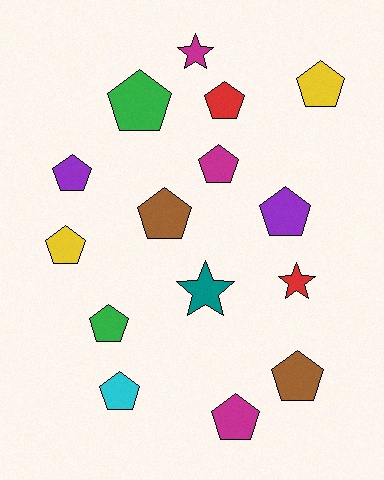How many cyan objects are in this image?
There is 1 cyan object.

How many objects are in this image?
There are 15 objects.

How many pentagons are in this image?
There are 12 pentagons.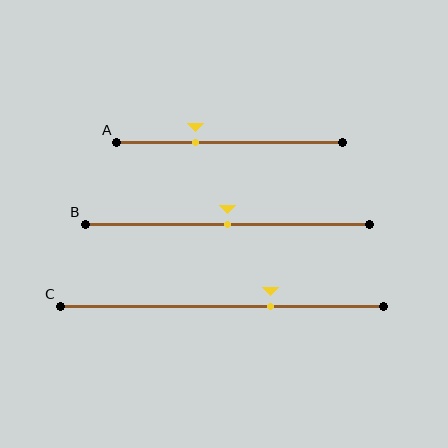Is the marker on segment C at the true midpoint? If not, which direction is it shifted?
No, the marker on segment C is shifted to the right by about 15% of the segment length.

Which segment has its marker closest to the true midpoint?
Segment B has its marker closest to the true midpoint.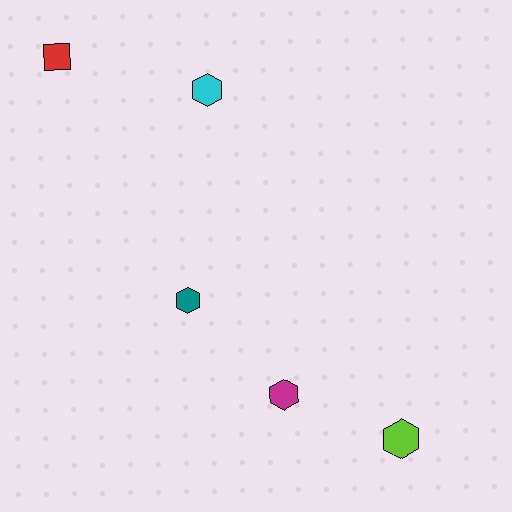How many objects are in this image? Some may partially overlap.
There are 5 objects.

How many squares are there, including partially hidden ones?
There is 1 square.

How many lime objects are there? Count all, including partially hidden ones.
There is 1 lime object.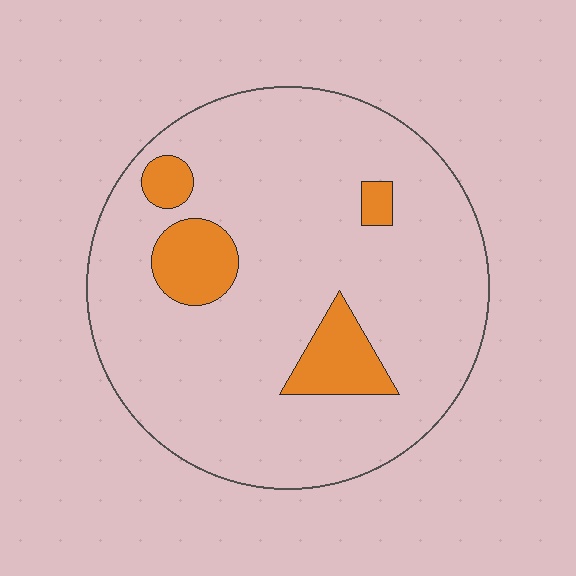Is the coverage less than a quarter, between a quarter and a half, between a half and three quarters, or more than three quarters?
Less than a quarter.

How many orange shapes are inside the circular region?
4.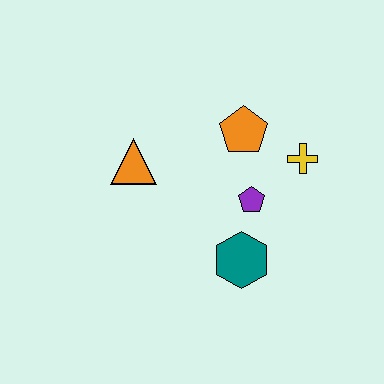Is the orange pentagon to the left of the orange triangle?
No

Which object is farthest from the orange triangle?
The yellow cross is farthest from the orange triangle.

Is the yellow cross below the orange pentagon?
Yes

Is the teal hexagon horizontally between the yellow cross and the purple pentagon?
No